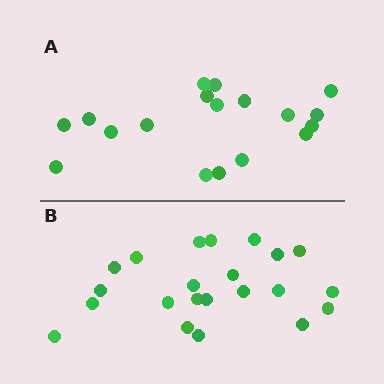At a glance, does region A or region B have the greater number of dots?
Region B (the bottom region) has more dots.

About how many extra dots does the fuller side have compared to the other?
Region B has about 4 more dots than region A.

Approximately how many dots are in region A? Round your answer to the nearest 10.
About 20 dots. (The exact count is 18, which rounds to 20.)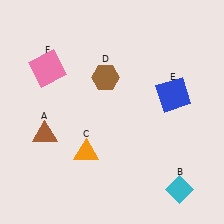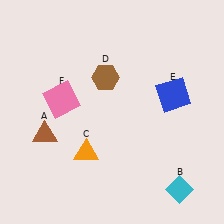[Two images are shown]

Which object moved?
The pink square (F) moved down.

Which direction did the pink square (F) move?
The pink square (F) moved down.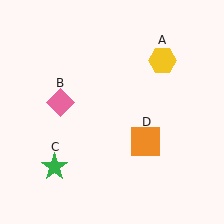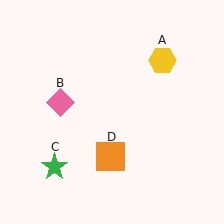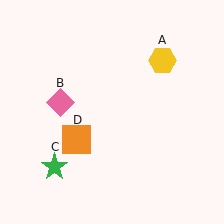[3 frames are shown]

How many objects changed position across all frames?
1 object changed position: orange square (object D).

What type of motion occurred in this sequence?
The orange square (object D) rotated clockwise around the center of the scene.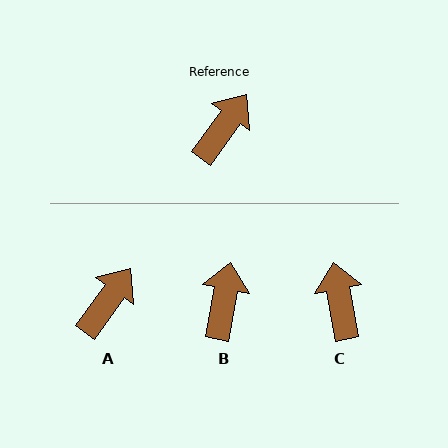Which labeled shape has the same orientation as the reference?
A.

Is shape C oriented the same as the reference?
No, it is off by about 46 degrees.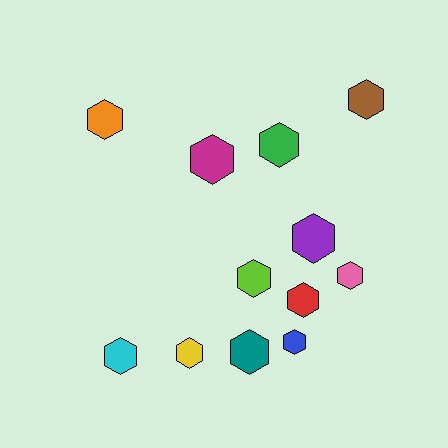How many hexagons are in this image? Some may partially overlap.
There are 12 hexagons.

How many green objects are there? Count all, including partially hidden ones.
There is 1 green object.